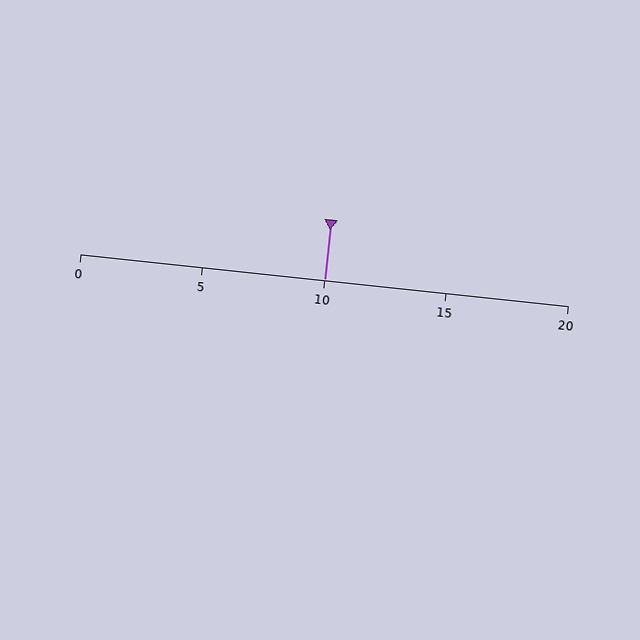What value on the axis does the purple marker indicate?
The marker indicates approximately 10.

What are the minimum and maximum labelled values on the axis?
The axis runs from 0 to 20.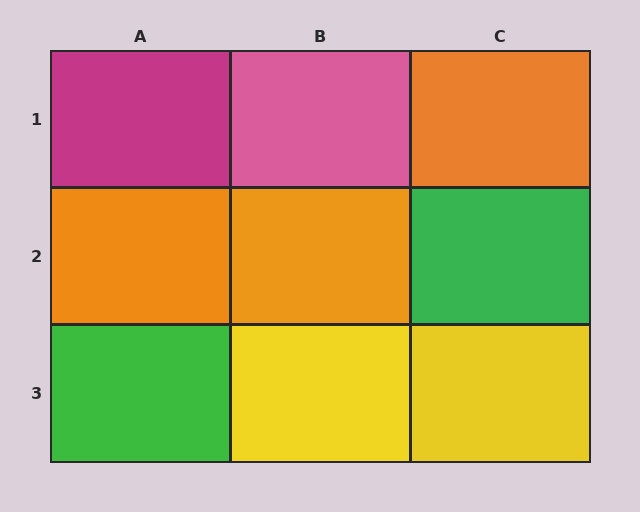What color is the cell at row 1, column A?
Magenta.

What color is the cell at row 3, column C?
Yellow.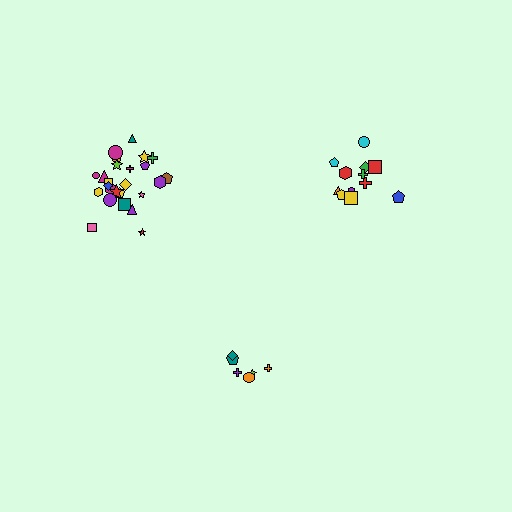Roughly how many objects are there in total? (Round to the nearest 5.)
Roughly 45 objects in total.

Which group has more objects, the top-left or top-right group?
The top-left group.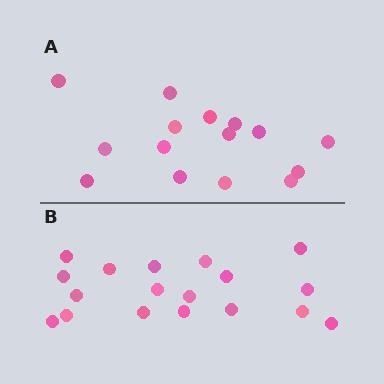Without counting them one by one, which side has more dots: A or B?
Region B (the bottom region) has more dots.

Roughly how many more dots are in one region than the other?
Region B has just a few more — roughly 2 or 3 more dots than region A.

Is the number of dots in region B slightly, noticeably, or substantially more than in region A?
Region B has only slightly more — the two regions are fairly close. The ratio is roughly 1.2 to 1.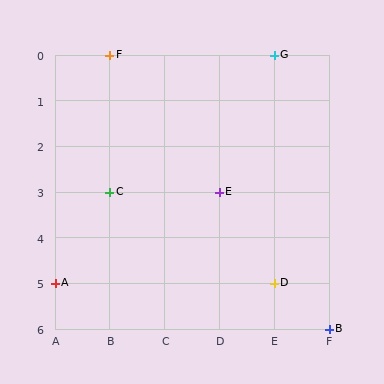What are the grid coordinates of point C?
Point C is at grid coordinates (B, 3).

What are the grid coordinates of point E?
Point E is at grid coordinates (D, 3).